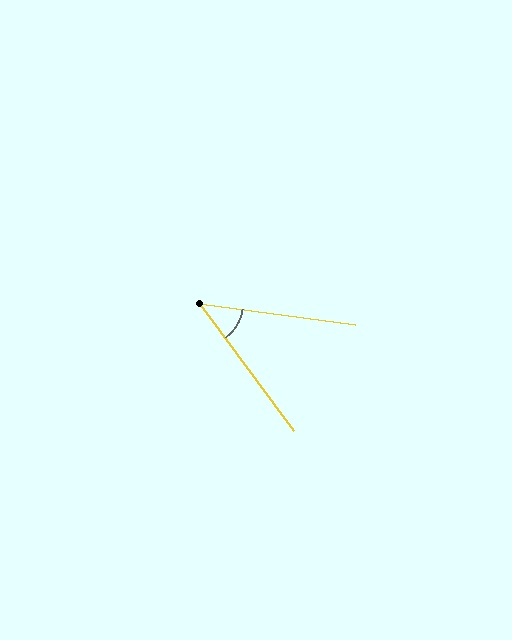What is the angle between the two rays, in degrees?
Approximately 46 degrees.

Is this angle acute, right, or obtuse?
It is acute.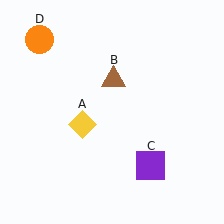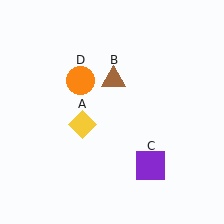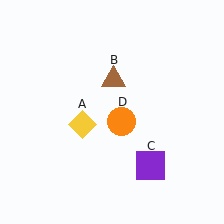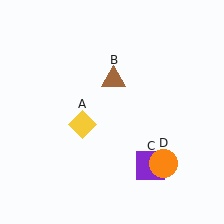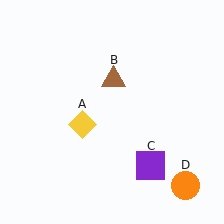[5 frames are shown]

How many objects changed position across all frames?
1 object changed position: orange circle (object D).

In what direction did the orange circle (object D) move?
The orange circle (object D) moved down and to the right.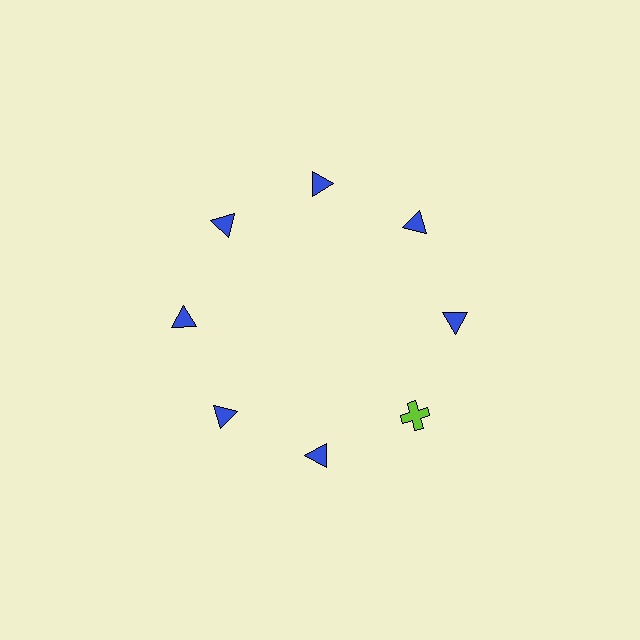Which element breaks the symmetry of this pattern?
The lime cross at roughly the 4 o'clock position breaks the symmetry. All other shapes are blue triangles.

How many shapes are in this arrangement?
There are 8 shapes arranged in a ring pattern.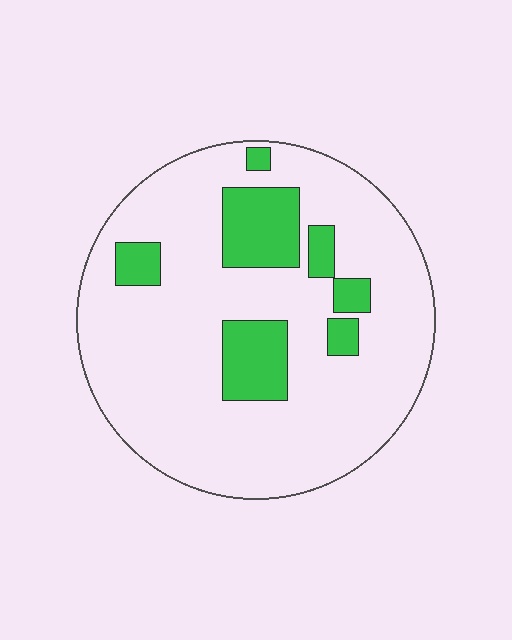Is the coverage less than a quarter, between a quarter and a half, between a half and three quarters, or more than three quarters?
Less than a quarter.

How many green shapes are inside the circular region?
7.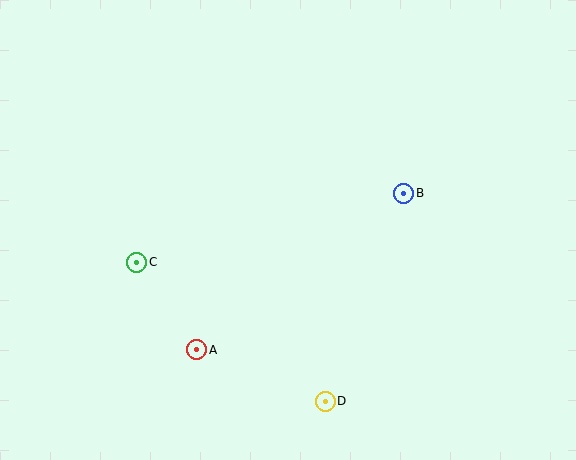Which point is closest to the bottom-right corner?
Point D is closest to the bottom-right corner.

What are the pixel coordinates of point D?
Point D is at (325, 401).